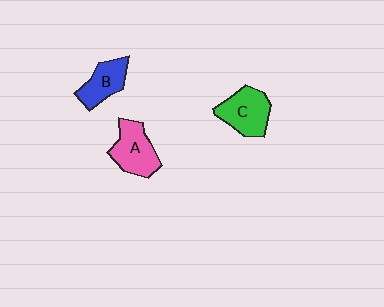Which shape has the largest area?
Shape C (green).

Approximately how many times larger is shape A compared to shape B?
Approximately 1.2 times.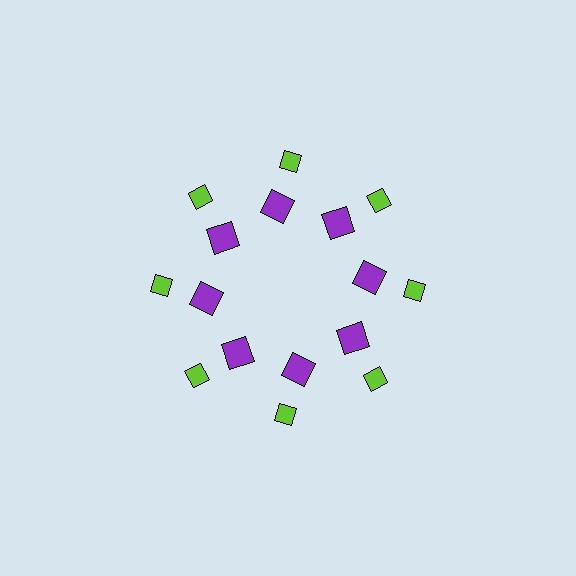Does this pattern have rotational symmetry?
Yes, this pattern has 8-fold rotational symmetry. It looks the same after rotating 45 degrees around the center.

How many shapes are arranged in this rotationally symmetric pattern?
There are 16 shapes, arranged in 8 groups of 2.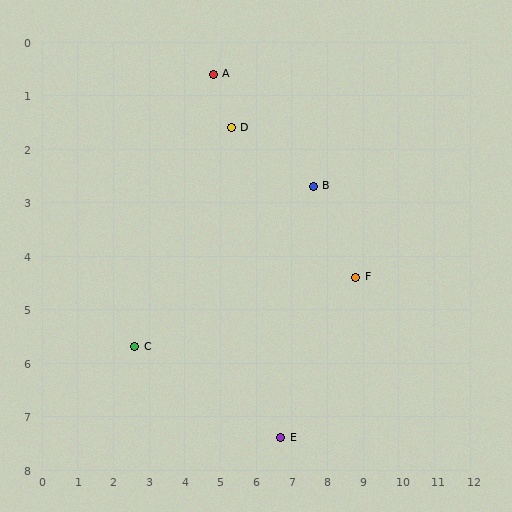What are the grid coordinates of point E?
Point E is at approximately (6.7, 7.4).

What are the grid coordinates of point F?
Point F is at approximately (8.8, 4.4).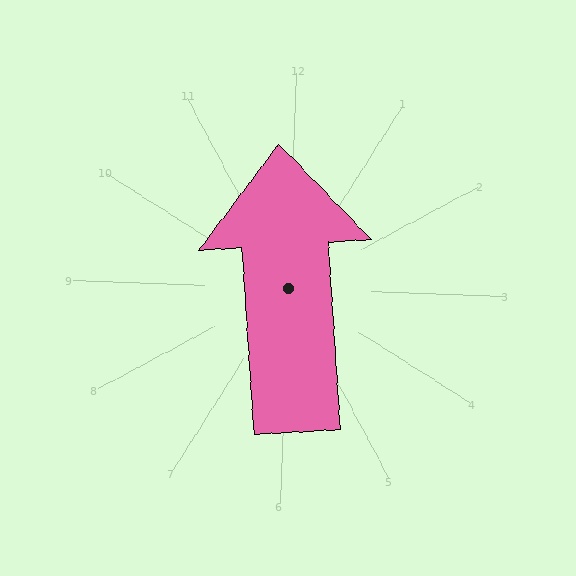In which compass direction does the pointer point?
North.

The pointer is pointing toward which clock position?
Roughly 12 o'clock.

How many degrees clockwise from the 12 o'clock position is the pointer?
Approximately 354 degrees.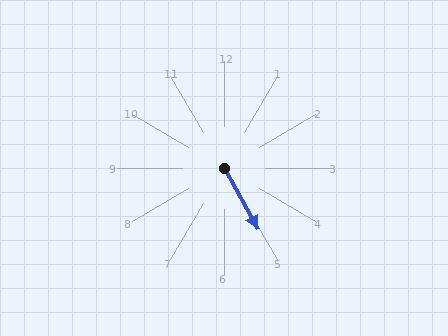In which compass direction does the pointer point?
Southeast.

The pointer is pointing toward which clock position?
Roughly 5 o'clock.